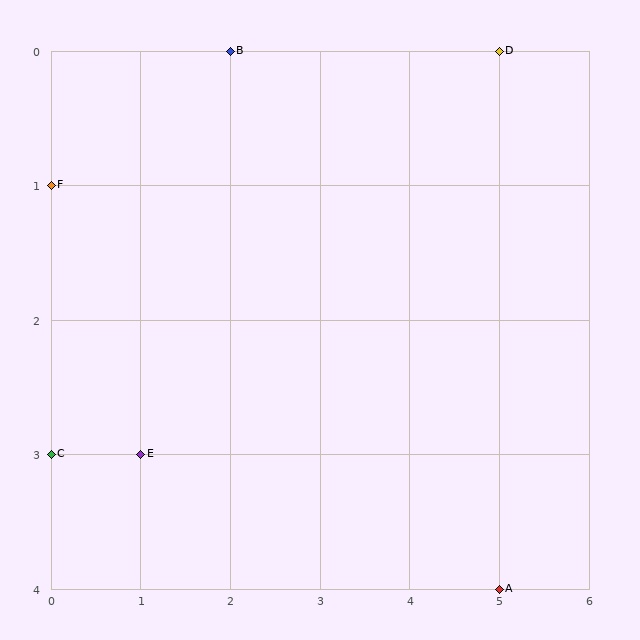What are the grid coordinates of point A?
Point A is at grid coordinates (5, 4).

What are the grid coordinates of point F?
Point F is at grid coordinates (0, 1).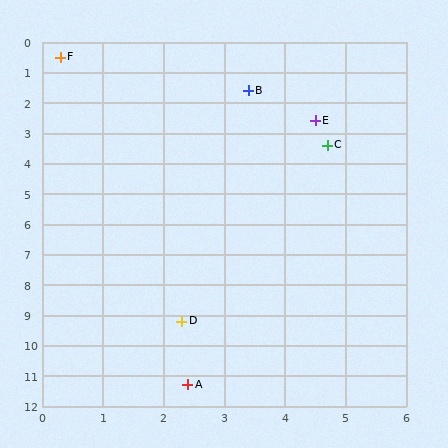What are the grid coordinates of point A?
Point A is at approximately (2.4, 11.3).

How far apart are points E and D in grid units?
Points E and D are about 7.0 grid units apart.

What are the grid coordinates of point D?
Point D is at approximately (2.3, 9.2).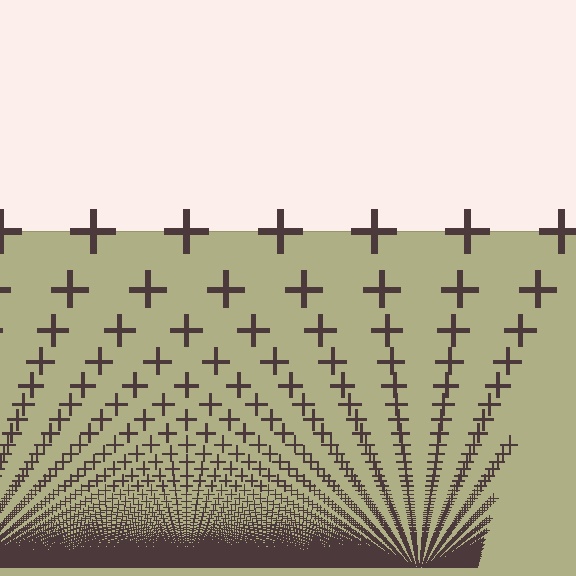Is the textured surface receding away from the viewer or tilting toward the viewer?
The surface appears to tilt toward the viewer. Texture elements get larger and sparser toward the top.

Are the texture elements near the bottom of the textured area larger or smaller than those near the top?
Smaller. The gradient is inverted — elements near the bottom are smaller and denser.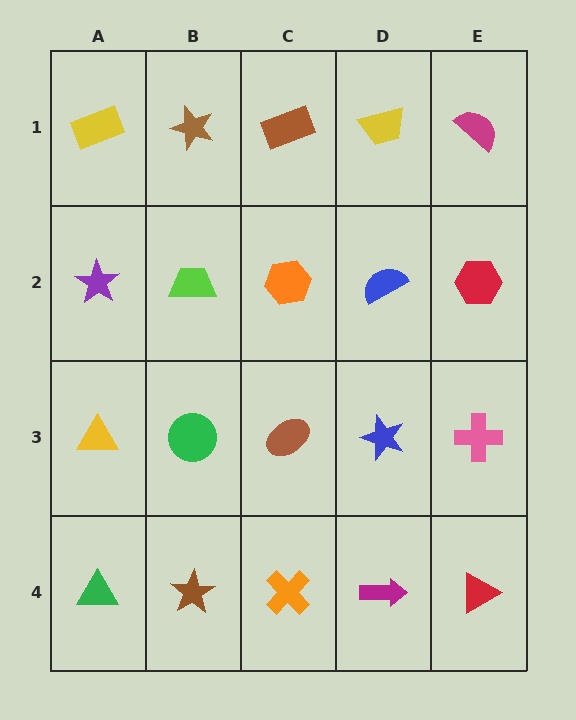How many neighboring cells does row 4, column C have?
3.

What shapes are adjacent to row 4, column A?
A yellow triangle (row 3, column A), a brown star (row 4, column B).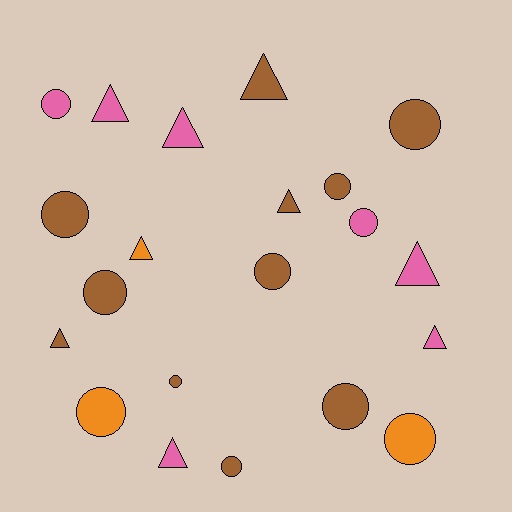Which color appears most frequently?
Brown, with 11 objects.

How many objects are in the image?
There are 21 objects.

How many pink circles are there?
There are 2 pink circles.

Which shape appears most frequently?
Circle, with 12 objects.